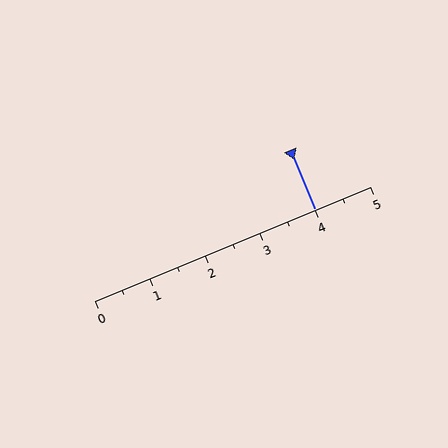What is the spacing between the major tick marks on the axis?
The major ticks are spaced 1 apart.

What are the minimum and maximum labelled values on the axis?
The axis runs from 0 to 5.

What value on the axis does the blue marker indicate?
The marker indicates approximately 4.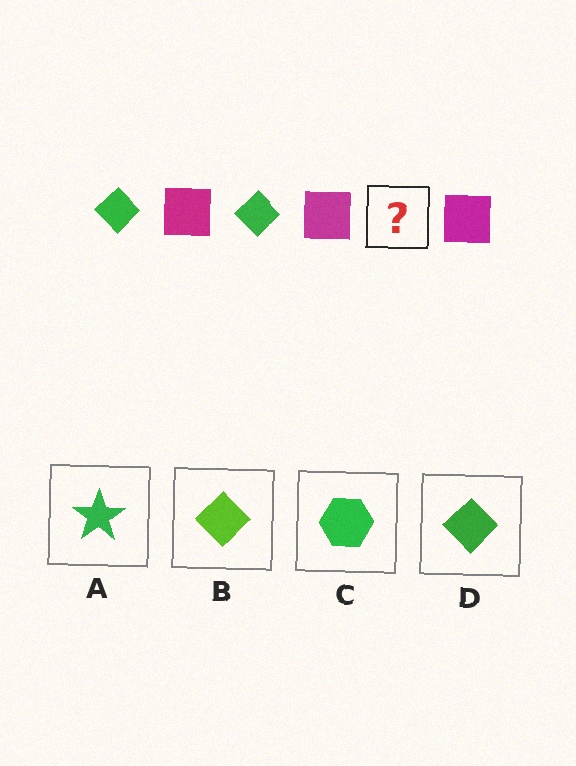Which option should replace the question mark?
Option D.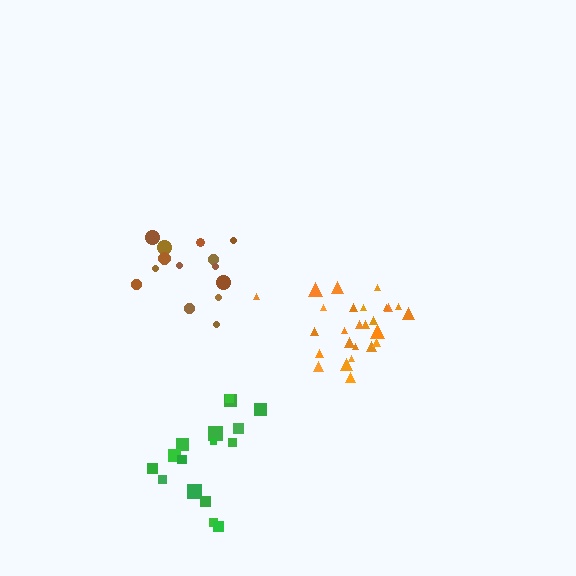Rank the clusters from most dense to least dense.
orange, brown, green.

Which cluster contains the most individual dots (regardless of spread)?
Orange (27).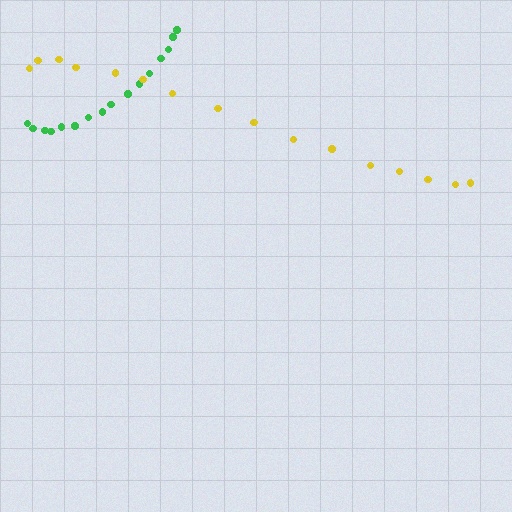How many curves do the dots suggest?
There are 2 distinct paths.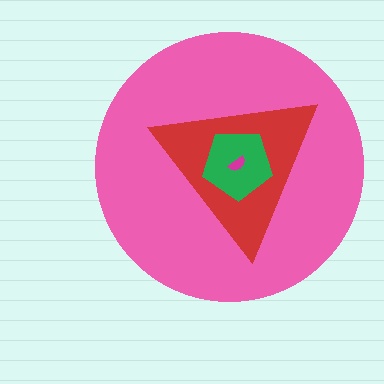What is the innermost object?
The magenta semicircle.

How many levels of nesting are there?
4.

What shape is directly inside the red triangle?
The green pentagon.